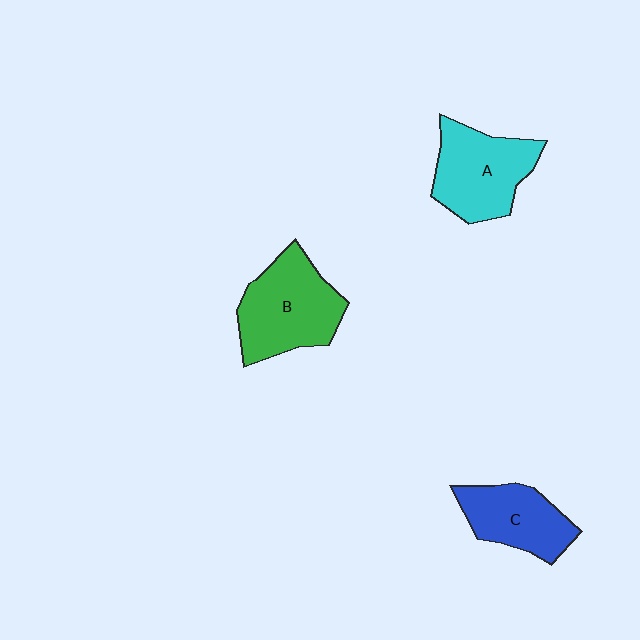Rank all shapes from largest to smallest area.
From largest to smallest: B (green), A (cyan), C (blue).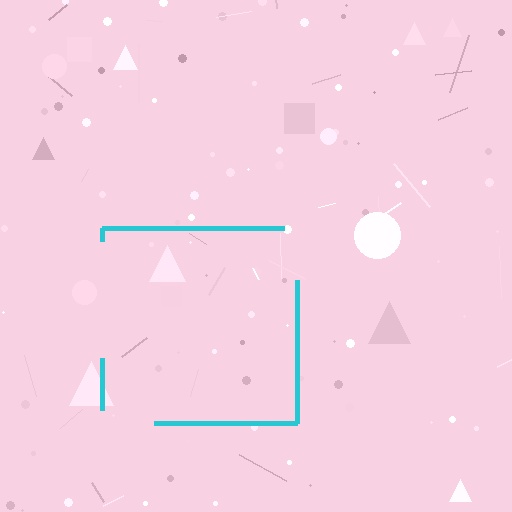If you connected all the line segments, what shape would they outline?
They would outline a square.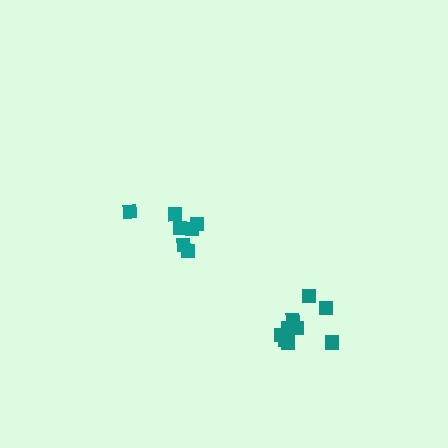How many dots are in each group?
Group 1: 7 dots, Group 2: 13 dots (20 total).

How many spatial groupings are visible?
There are 2 spatial groupings.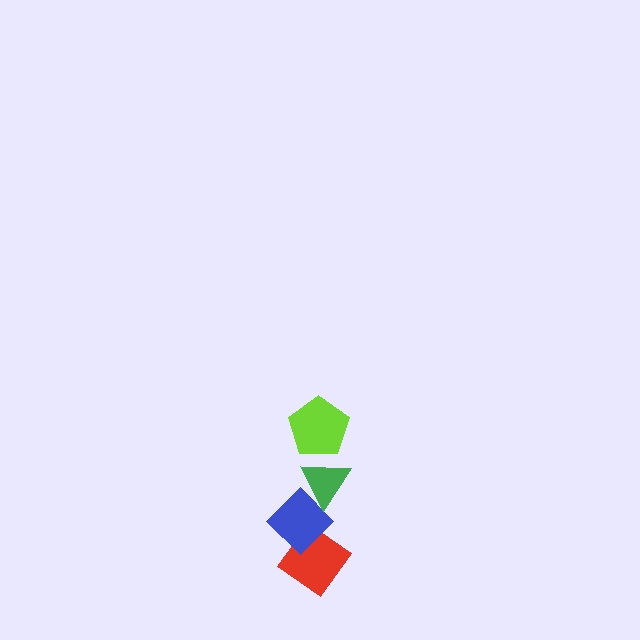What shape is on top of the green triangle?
The lime pentagon is on top of the green triangle.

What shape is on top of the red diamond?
The blue diamond is on top of the red diamond.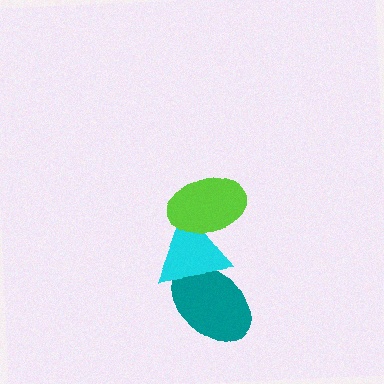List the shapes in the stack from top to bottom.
From top to bottom: the lime ellipse, the cyan triangle, the teal ellipse.